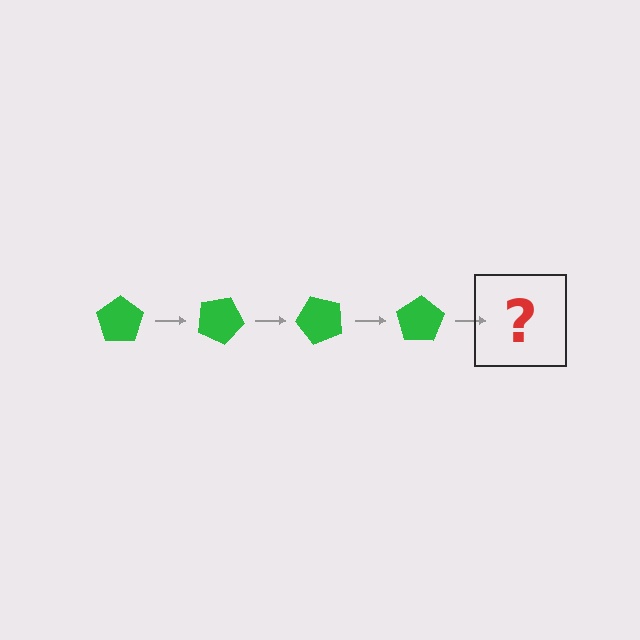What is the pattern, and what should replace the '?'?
The pattern is that the pentagon rotates 25 degrees each step. The '?' should be a green pentagon rotated 100 degrees.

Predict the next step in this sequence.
The next step is a green pentagon rotated 100 degrees.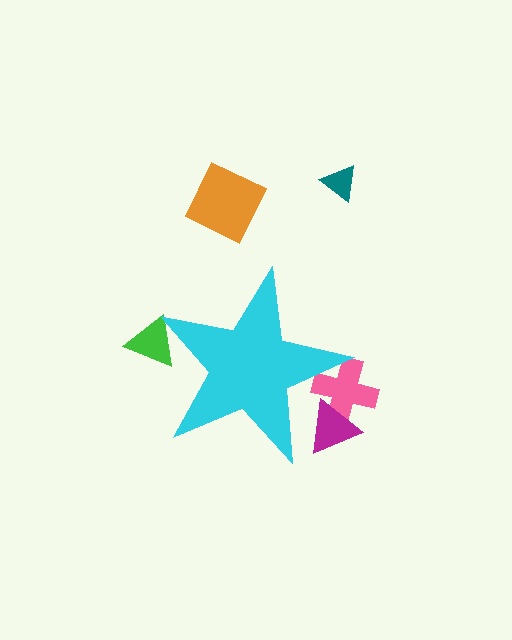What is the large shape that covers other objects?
A cyan star.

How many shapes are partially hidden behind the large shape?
3 shapes are partially hidden.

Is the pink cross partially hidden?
Yes, the pink cross is partially hidden behind the cyan star.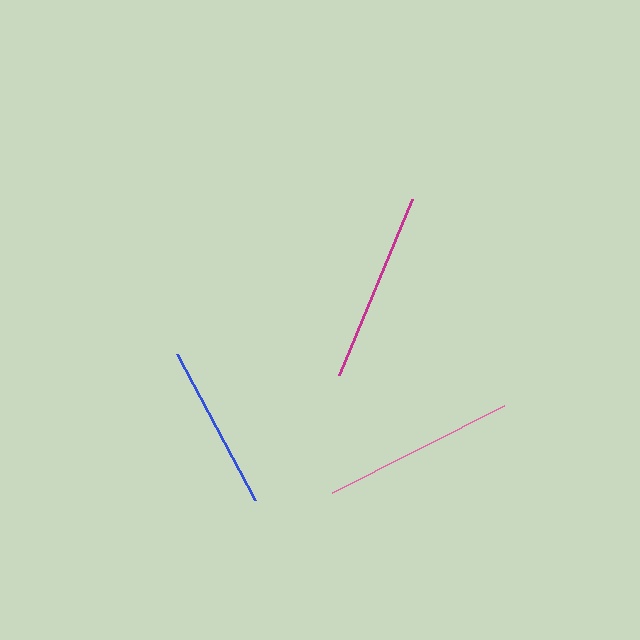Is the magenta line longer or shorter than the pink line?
The pink line is longer than the magenta line.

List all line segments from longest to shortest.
From longest to shortest: pink, magenta, blue.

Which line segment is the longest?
The pink line is the longest at approximately 193 pixels.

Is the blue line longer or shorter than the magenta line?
The magenta line is longer than the blue line.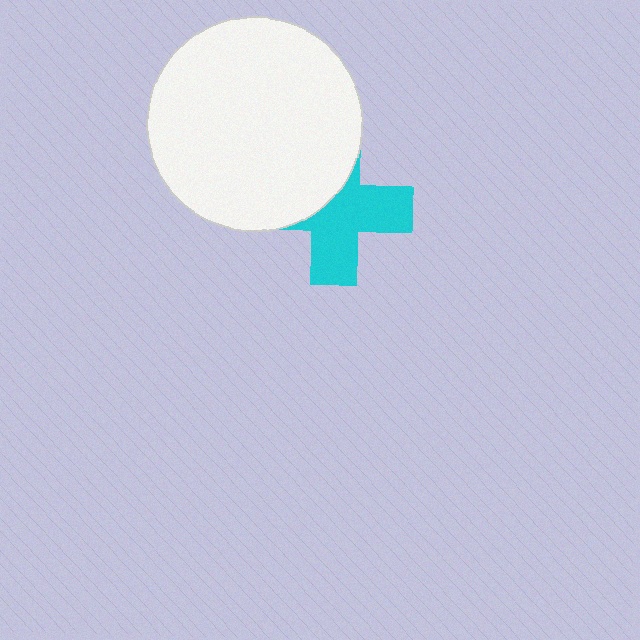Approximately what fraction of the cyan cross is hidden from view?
Roughly 42% of the cyan cross is hidden behind the white circle.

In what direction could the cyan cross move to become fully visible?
The cyan cross could move toward the lower-right. That would shift it out from behind the white circle entirely.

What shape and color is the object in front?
The object in front is a white circle.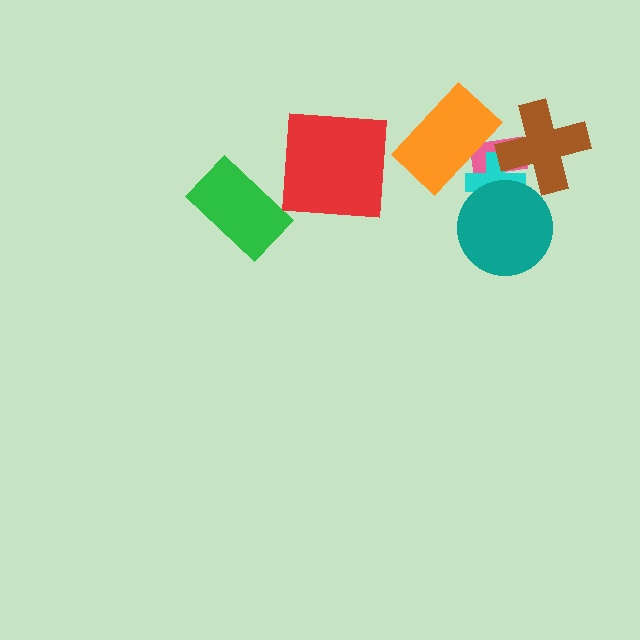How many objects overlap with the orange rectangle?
2 objects overlap with the orange rectangle.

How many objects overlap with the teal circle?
1 object overlaps with the teal circle.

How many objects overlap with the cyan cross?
4 objects overlap with the cyan cross.